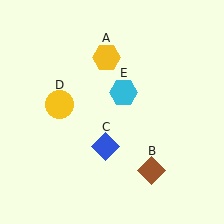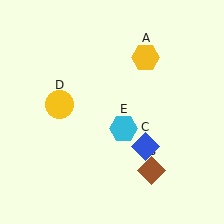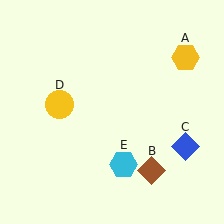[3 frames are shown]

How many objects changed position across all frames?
3 objects changed position: yellow hexagon (object A), blue diamond (object C), cyan hexagon (object E).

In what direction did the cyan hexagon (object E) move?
The cyan hexagon (object E) moved down.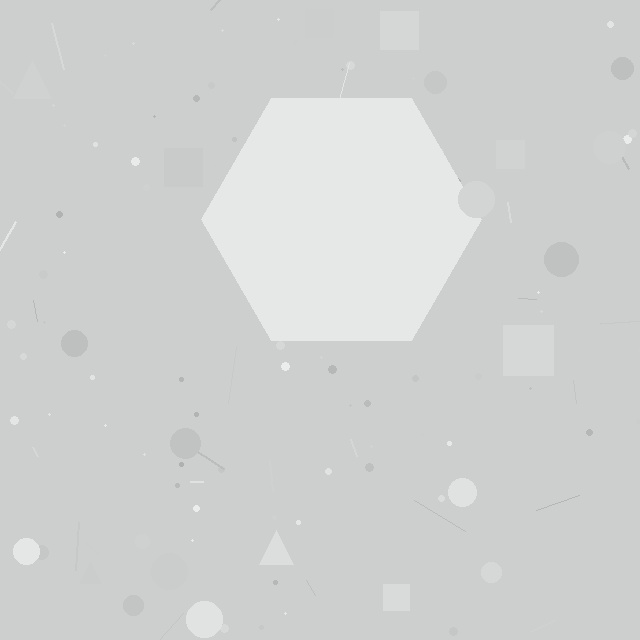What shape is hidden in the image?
A hexagon is hidden in the image.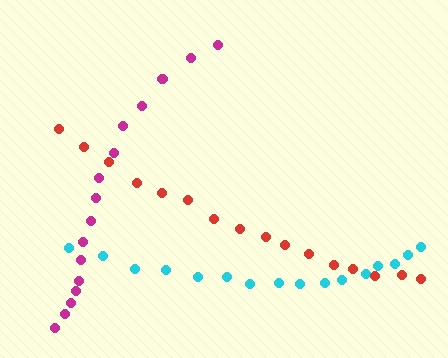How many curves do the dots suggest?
There are 3 distinct paths.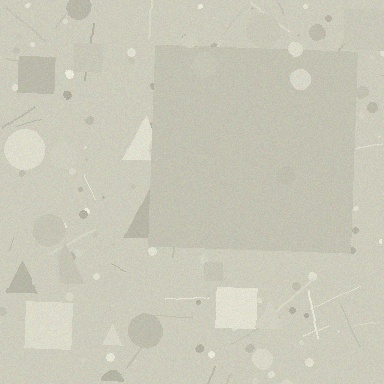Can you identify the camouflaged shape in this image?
The camouflaged shape is a square.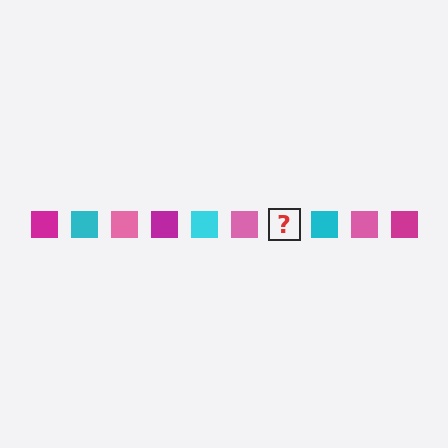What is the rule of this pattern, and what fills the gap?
The rule is that the pattern cycles through magenta, cyan, pink squares. The gap should be filled with a magenta square.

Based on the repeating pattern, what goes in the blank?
The blank should be a magenta square.